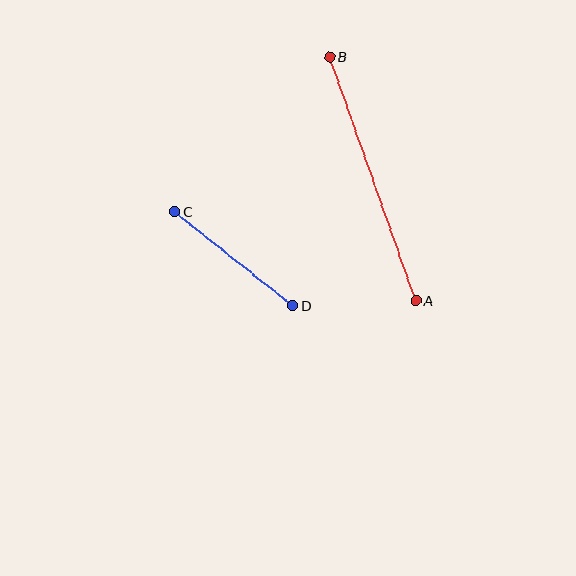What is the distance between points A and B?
The distance is approximately 259 pixels.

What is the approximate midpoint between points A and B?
The midpoint is at approximately (373, 179) pixels.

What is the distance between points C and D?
The distance is approximately 151 pixels.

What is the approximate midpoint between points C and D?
The midpoint is at approximately (234, 259) pixels.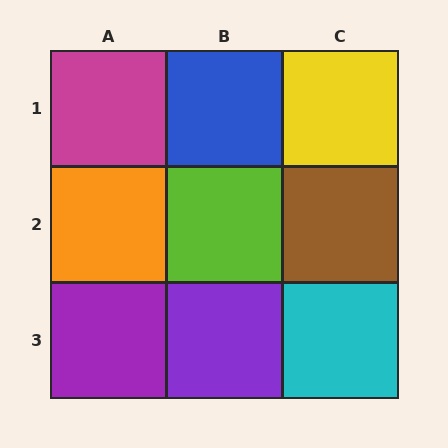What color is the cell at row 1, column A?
Magenta.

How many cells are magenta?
1 cell is magenta.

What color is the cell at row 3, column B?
Purple.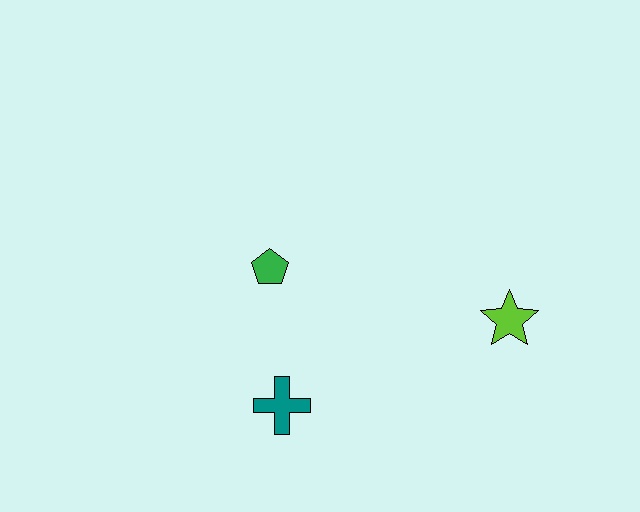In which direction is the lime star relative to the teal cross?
The lime star is to the right of the teal cross.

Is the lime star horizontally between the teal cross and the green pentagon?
No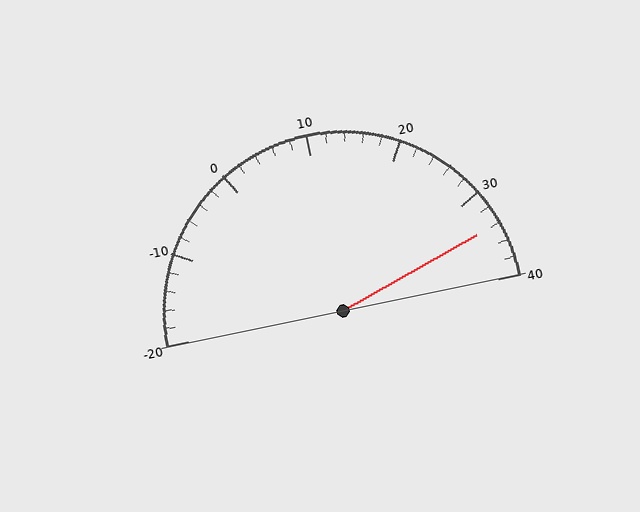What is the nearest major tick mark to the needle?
The nearest major tick mark is 30.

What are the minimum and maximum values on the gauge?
The gauge ranges from -20 to 40.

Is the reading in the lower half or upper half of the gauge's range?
The reading is in the upper half of the range (-20 to 40).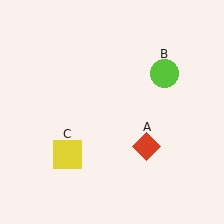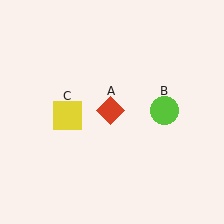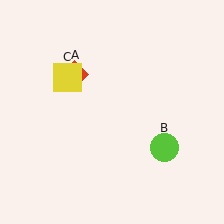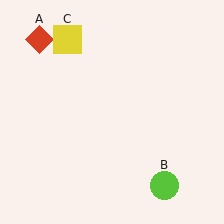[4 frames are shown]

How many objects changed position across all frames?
3 objects changed position: red diamond (object A), lime circle (object B), yellow square (object C).